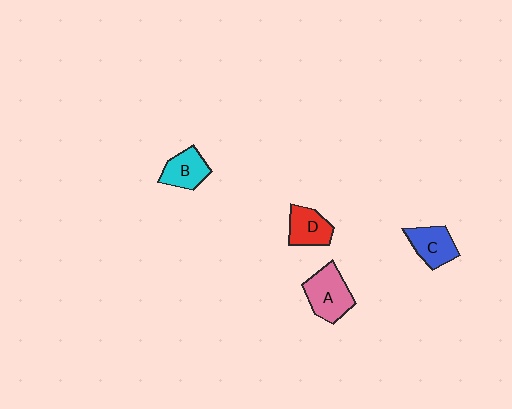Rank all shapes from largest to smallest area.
From largest to smallest: A (pink), C (blue), D (red), B (cyan).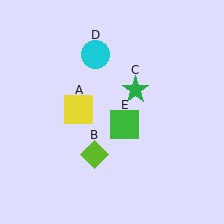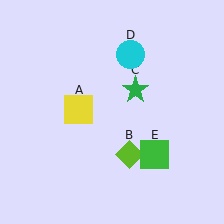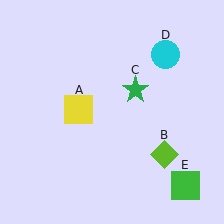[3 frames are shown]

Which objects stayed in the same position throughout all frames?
Yellow square (object A) and green star (object C) remained stationary.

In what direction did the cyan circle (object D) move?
The cyan circle (object D) moved right.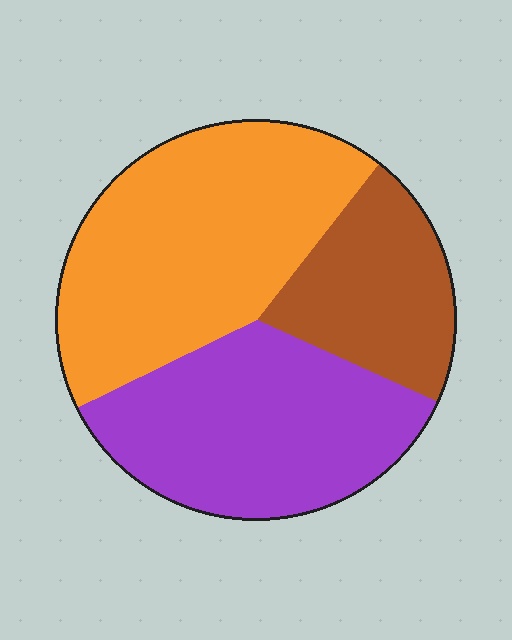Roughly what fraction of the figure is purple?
Purple takes up between a third and a half of the figure.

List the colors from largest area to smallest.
From largest to smallest: orange, purple, brown.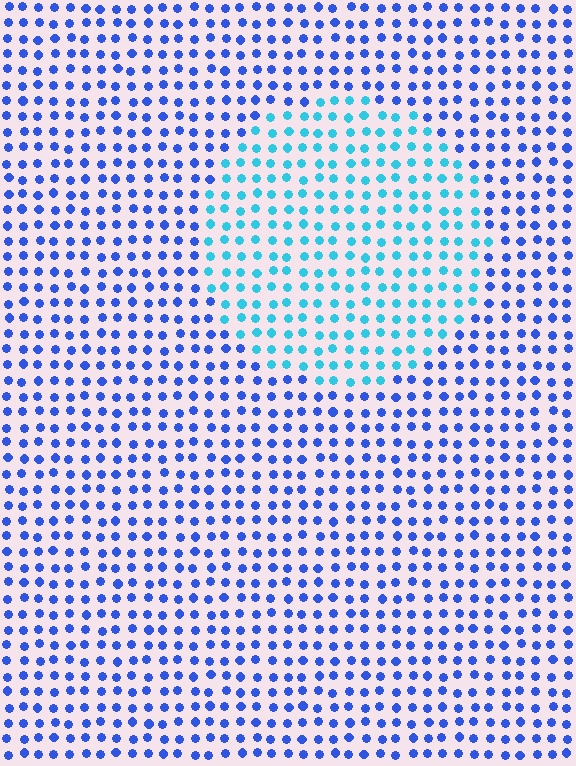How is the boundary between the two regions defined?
The boundary is defined purely by a slight shift in hue (about 39 degrees). Spacing, size, and orientation are identical on both sides.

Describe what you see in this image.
The image is filled with small blue elements in a uniform arrangement. A circle-shaped region is visible where the elements are tinted to a slightly different hue, forming a subtle color boundary.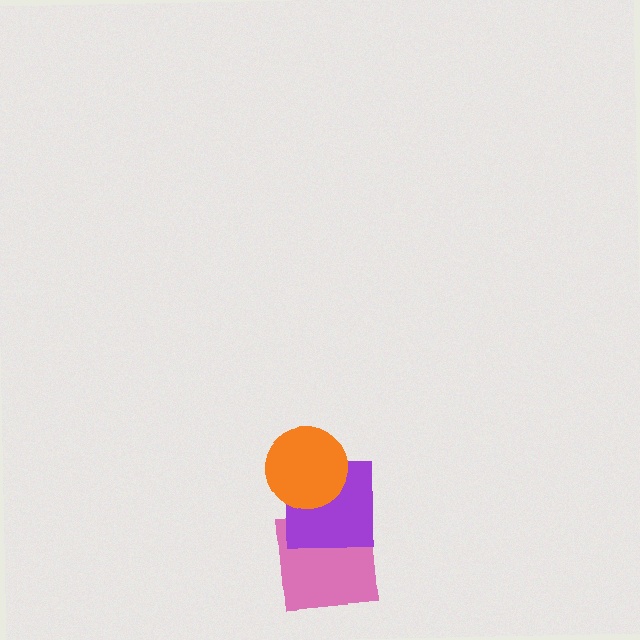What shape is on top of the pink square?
The purple square is on top of the pink square.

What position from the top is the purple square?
The purple square is 2nd from the top.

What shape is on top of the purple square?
The orange circle is on top of the purple square.